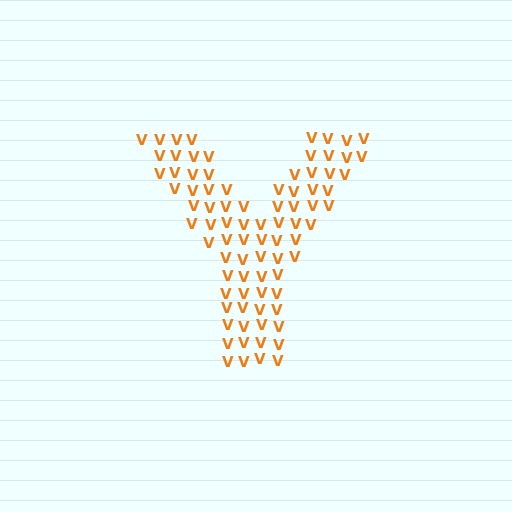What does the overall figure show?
The overall figure shows the letter Y.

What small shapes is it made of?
It is made of small letter V's.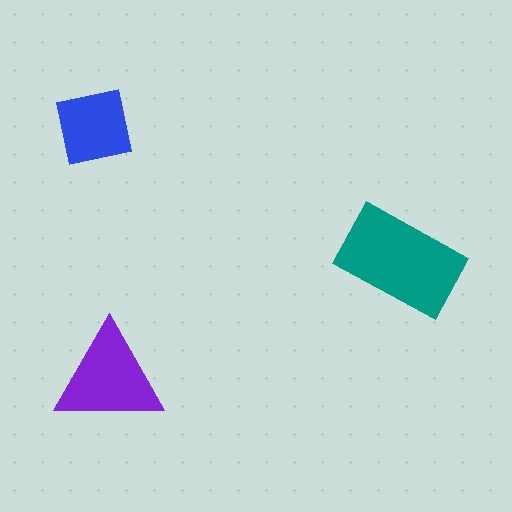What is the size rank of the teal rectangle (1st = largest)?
1st.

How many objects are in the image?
There are 3 objects in the image.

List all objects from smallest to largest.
The blue square, the purple triangle, the teal rectangle.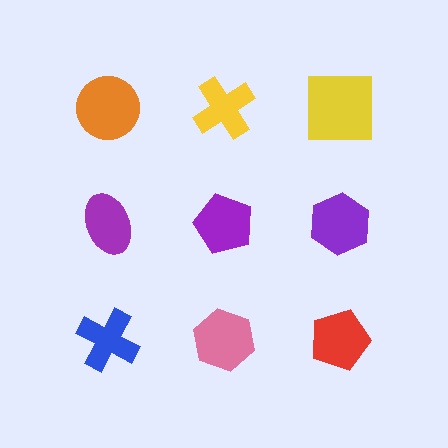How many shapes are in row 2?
3 shapes.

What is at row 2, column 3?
A purple hexagon.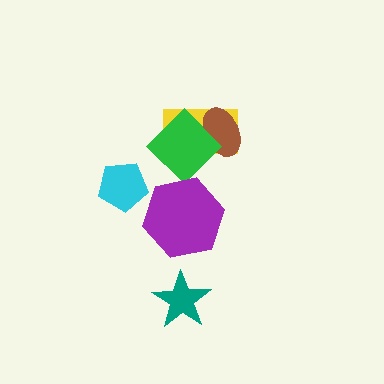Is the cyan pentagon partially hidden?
No, no other shape covers it.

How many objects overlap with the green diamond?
2 objects overlap with the green diamond.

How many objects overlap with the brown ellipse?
2 objects overlap with the brown ellipse.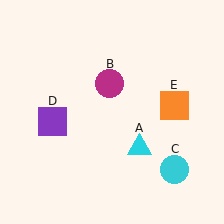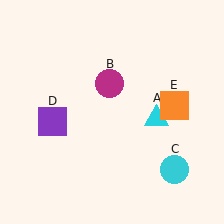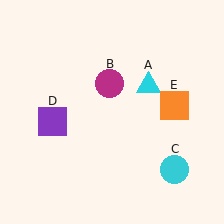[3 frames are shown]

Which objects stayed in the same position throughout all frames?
Magenta circle (object B) and cyan circle (object C) and purple square (object D) and orange square (object E) remained stationary.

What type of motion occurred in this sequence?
The cyan triangle (object A) rotated counterclockwise around the center of the scene.